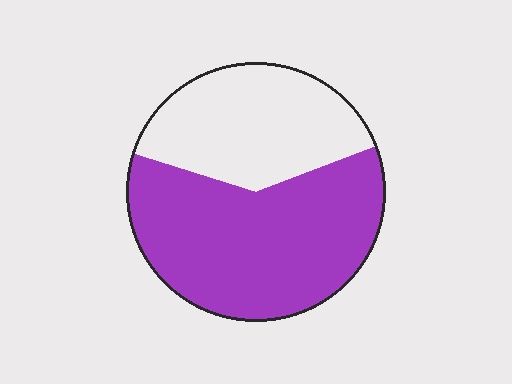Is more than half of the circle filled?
Yes.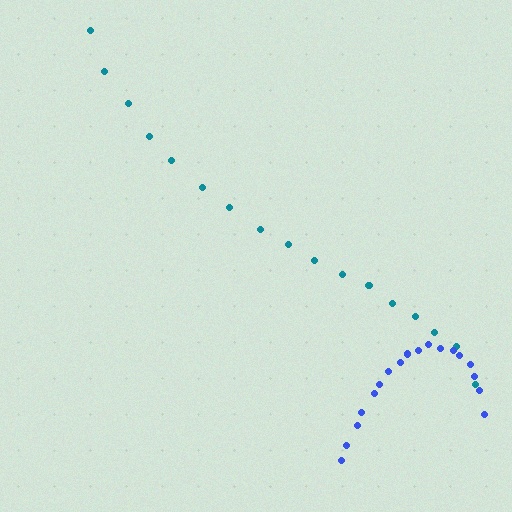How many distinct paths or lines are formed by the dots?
There are 2 distinct paths.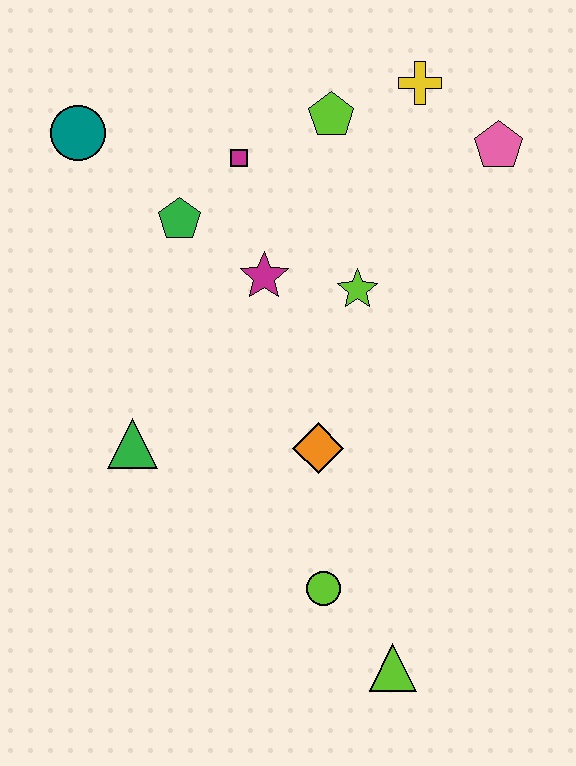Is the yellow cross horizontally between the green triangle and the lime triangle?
No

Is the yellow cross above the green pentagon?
Yes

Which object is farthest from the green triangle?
The pink pentagon is farthest from the green triangle.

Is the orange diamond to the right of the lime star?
No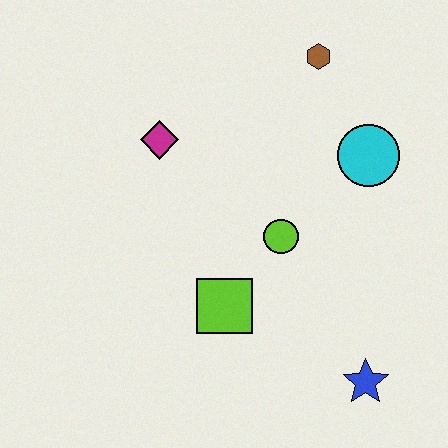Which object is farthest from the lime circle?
The brown hexagon is farthest from the lime circle.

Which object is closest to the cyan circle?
The brown hexagon is closest to the cyan circle.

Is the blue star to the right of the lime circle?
Yes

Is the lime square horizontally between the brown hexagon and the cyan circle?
No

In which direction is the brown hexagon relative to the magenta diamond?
The brown hexagon is to the right of the magenta diamond.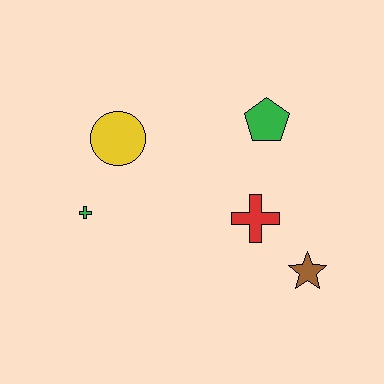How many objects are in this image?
There are 5 objects.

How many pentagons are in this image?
There is 1 pentagon.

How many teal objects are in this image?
There are no teal objects.